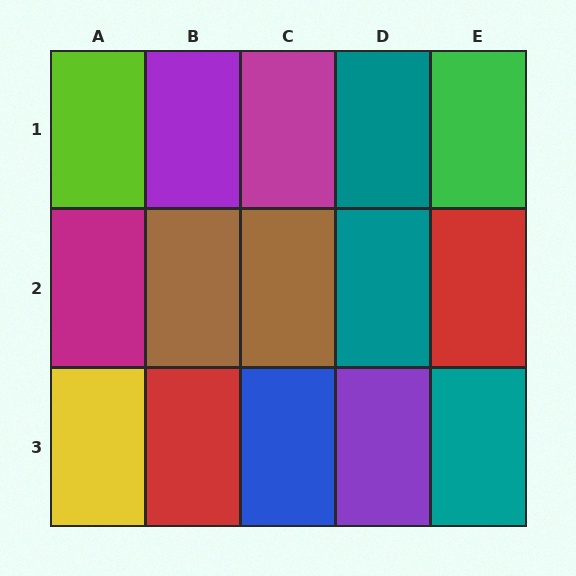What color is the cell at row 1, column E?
Green.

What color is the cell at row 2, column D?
Teal.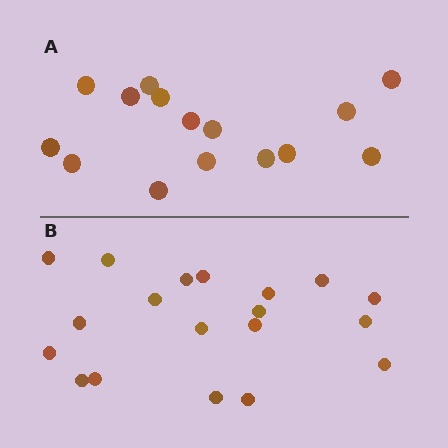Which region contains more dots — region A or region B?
Region B (the bottom region) has more dots.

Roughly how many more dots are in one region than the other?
Region B has about 4 more dots than region A.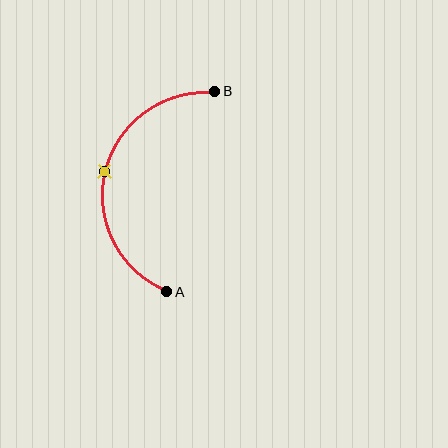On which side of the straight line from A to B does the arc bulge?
The arc bulges to the left of the straight line connecting A and B.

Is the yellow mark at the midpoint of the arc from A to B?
Yes. The yellow mark lies on the arc at equal arc-length from both A and B — it is the arc midpoint.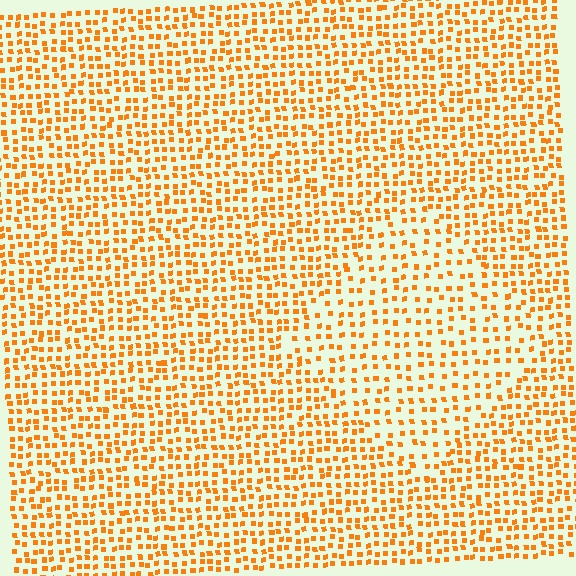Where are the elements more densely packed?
The elements are more densely packed outside the diamond boundary.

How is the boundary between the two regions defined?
The boundary is defined by a change in element density (approximately 1.6x ratio). All elements are the same color, size, and shape.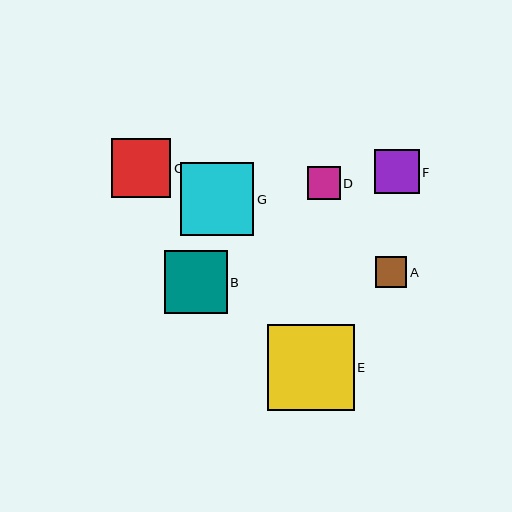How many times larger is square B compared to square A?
Square B is approximately 2.0 times the size of square A.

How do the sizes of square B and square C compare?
Square B and square C are approximately the same size.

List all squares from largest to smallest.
From largest to smallest: E, G, B, C, F, D, A.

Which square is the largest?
Square E is the largest with a size of approximately 86 pixels.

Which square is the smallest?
Square A is the smallest with a size of approximately 31 pixels.